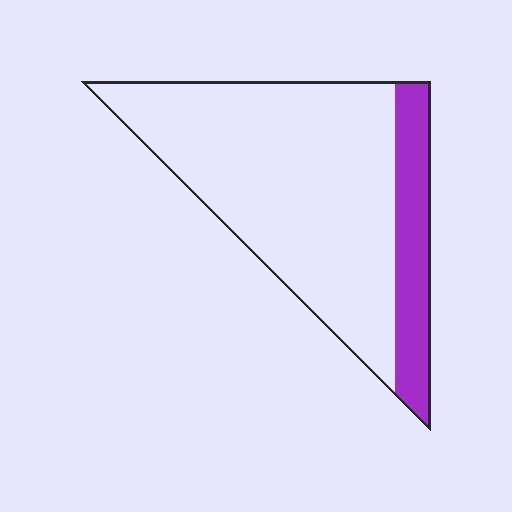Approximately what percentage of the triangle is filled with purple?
Approximately 20%.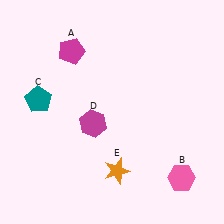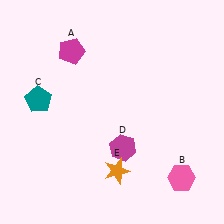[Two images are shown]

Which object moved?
The magenta hexagon (D) moved right.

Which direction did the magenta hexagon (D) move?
The magenta hexagon (D) moved right.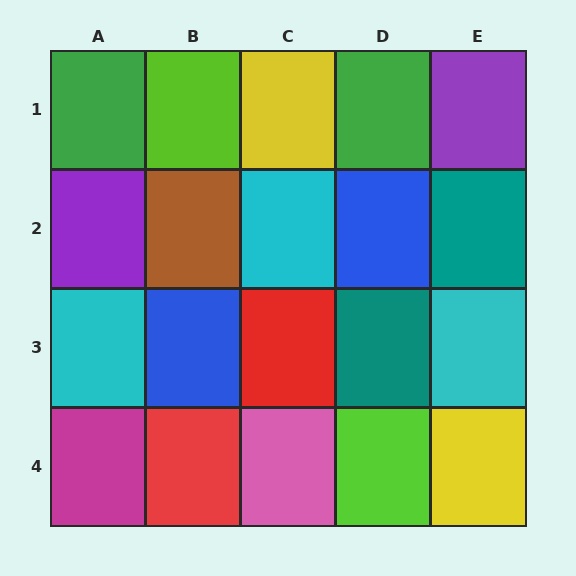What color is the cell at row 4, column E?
Yellow.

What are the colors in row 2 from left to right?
Purple, brown, cyan, blue, teal.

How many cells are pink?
1 cell is pink.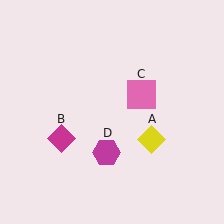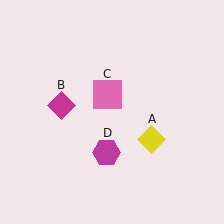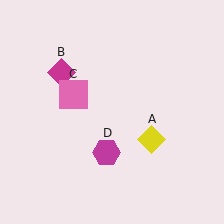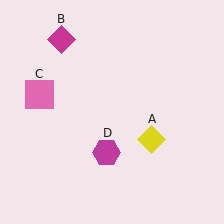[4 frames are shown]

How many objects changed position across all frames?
2 objects changed position: magenta diamond (object B), pink square (object C).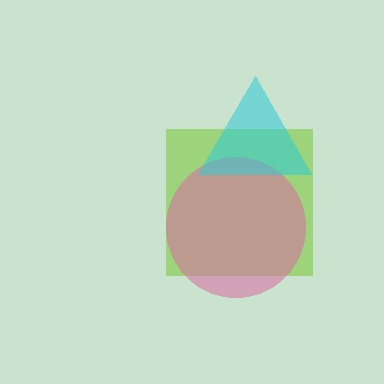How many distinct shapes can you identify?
There are 3 distinct shapes: a lime square, a pink circle, a cyan triangle.